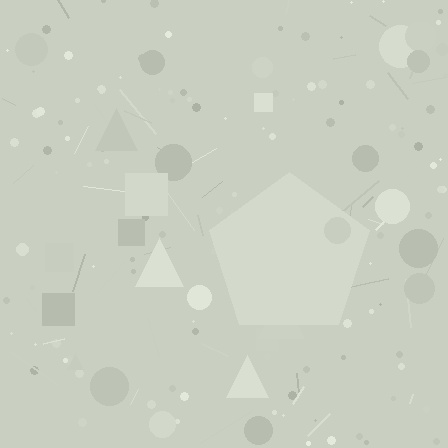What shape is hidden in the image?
A pentagon is hidden in the image.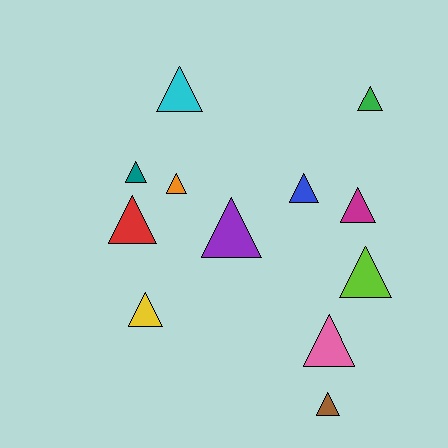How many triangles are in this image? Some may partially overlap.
There are 12 triangles.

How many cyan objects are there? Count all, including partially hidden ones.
There is 1 cyan object.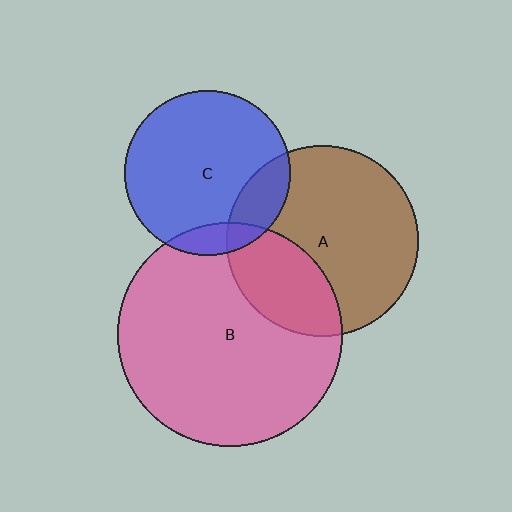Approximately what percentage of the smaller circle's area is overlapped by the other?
Approximately 15%.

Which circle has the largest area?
Circle B (pink).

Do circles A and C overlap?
Yes.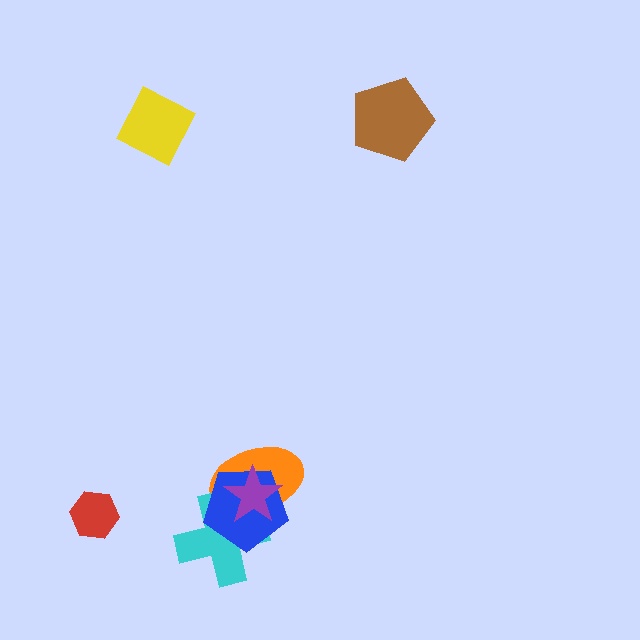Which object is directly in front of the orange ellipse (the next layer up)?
The cyan cross is directly in front of the orange ellipse.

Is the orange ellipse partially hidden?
Yes, it is partially covered by another shape.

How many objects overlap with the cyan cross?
3 objects overlap with the cyan cross.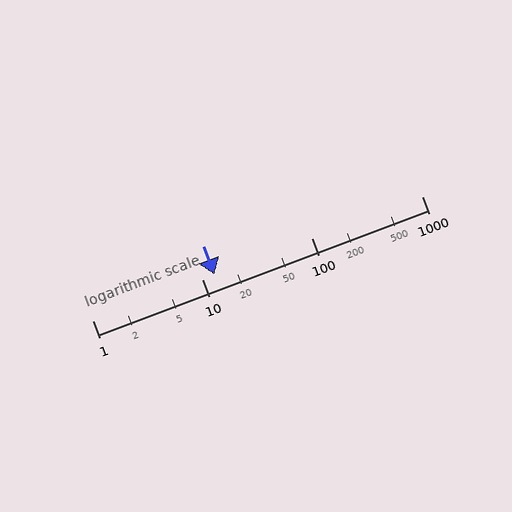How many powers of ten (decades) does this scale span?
The scale spans 3 decades, from 1 to 1000.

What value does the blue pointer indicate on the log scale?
The pointer indicates approximately 13.